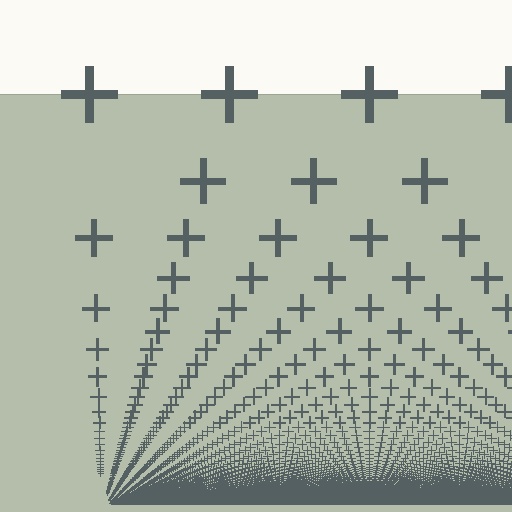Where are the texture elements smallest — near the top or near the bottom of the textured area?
Near the bottom.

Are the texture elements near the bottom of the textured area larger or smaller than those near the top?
Smaller. The gradient is inverted — elements near the bottom are smaller and denser.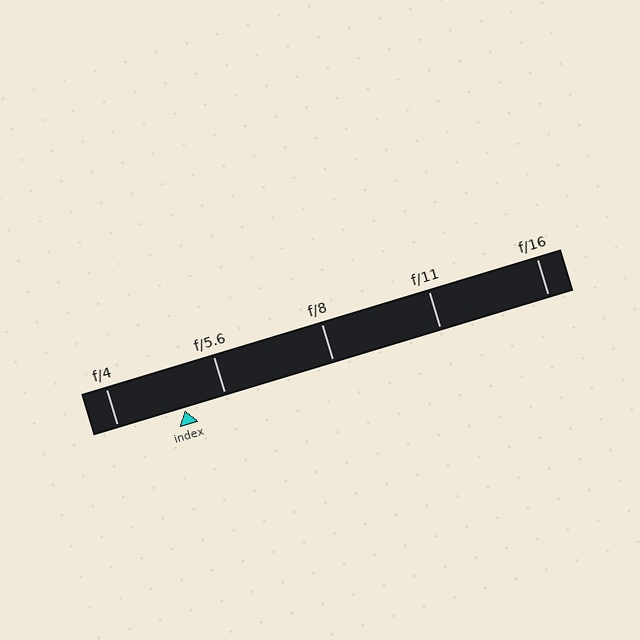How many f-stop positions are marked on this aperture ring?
There are 5 f-stop positions marked.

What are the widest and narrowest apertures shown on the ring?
The widest aperture shown is f/4 and the narrowest is f/16.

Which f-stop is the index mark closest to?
The index mark is closest to f/5.6.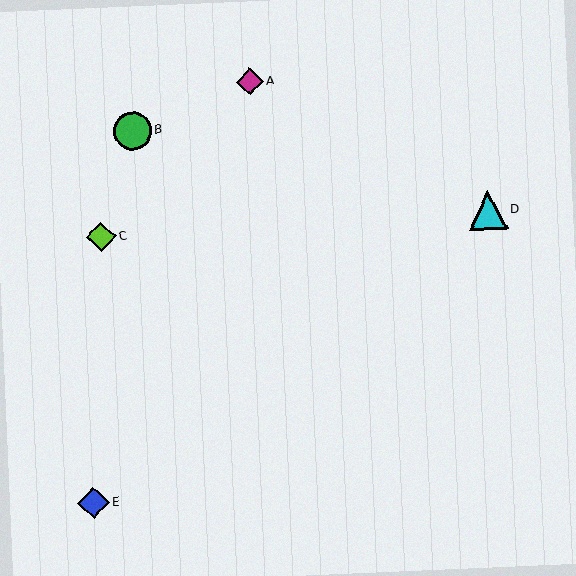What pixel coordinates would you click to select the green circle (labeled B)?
Click at (132, 131) to select the green circle B.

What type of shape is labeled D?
Shape D is a cyan triangle.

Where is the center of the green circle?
The center of the green circle is at (132, 131).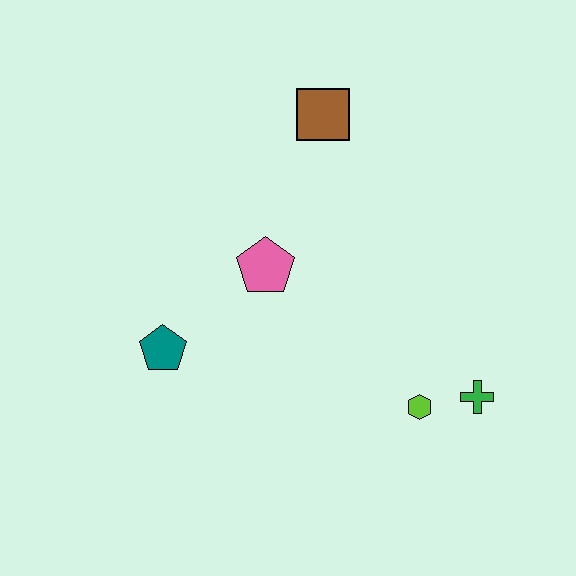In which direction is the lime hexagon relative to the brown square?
The lime hexagon is below the brown square.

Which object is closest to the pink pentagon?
The teal pentagon is closest to the pink pentagon.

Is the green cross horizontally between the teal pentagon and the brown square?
No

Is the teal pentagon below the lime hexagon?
No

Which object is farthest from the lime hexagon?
The brown square is farthest from the lime hexagon.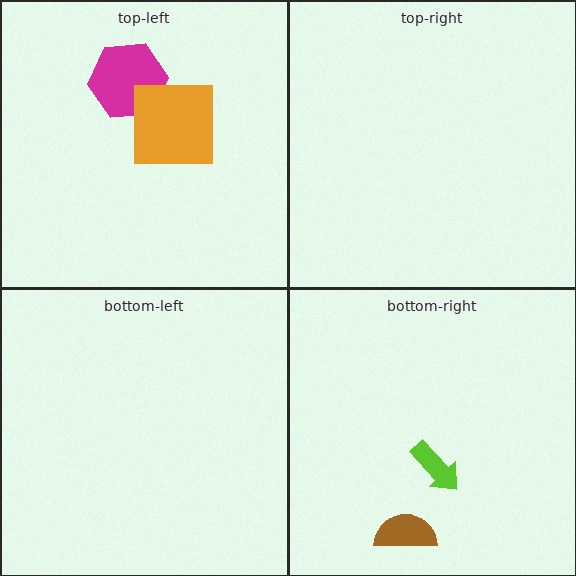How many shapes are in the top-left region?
2.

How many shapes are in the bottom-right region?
2.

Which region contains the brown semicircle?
The bottom-right region.